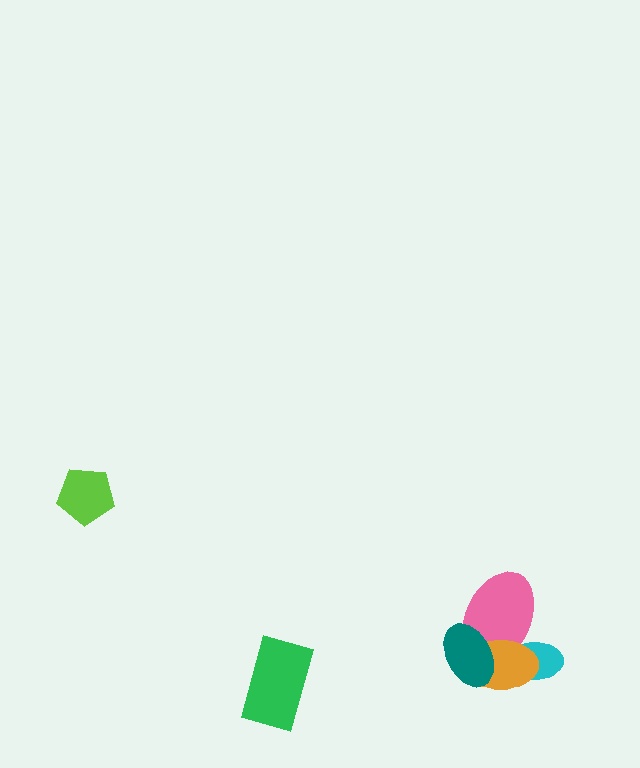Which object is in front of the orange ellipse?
The teal ellipse is in front of the orange ellipse.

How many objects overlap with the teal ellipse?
2 objects overlap with the teal ellipse.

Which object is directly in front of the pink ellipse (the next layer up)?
The orange ellipse is directly in front of the pink ellipse.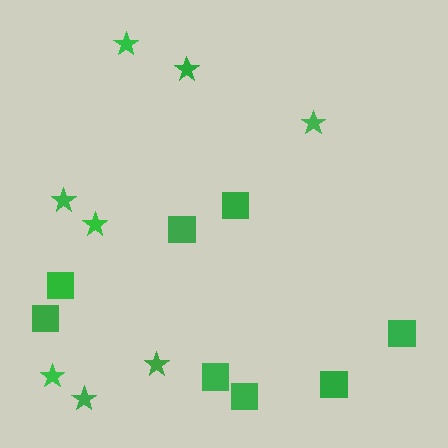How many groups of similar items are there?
There are 2 groups: one group of squares (8) and one group of stars (8).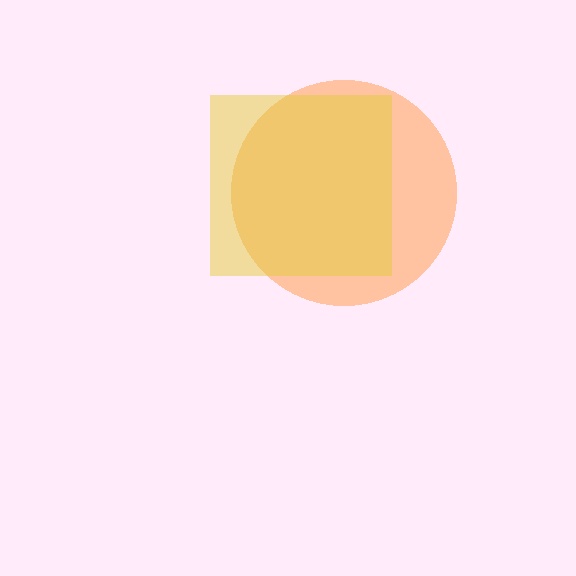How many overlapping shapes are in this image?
There are 2 overlapping shapes in the image.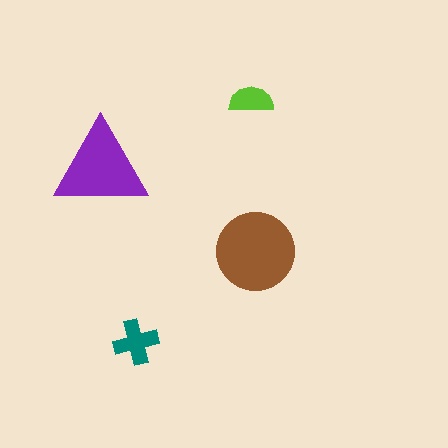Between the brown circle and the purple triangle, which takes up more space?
The brown circle.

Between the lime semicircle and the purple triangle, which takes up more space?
The purple triangle.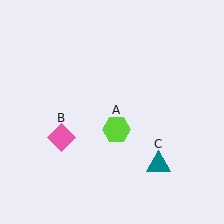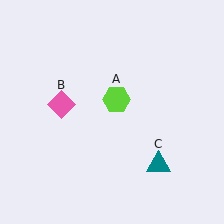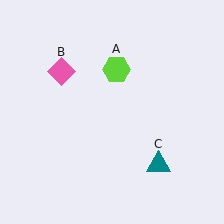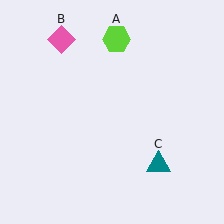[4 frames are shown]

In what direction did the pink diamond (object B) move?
The pink diamond (object B) moved up.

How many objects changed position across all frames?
2 objects changed position: lime hexagon (object A), pink diamond (object B).